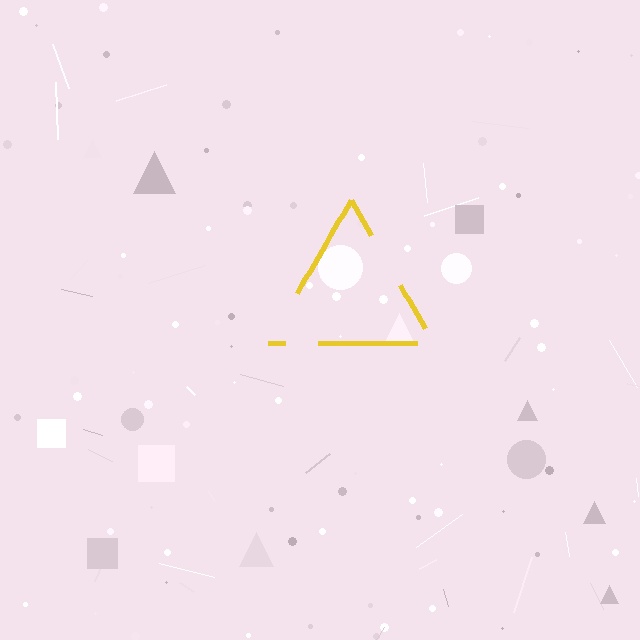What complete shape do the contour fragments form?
The contour fragments form a triangle.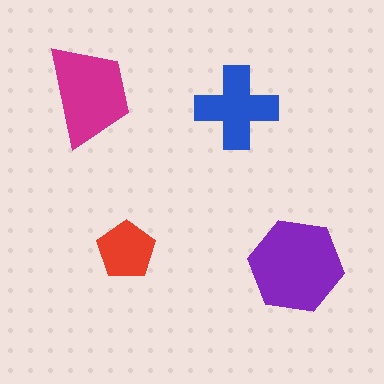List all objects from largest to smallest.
The purple hexagon, the magenta trapezoid, the blue cross, the red pentagon.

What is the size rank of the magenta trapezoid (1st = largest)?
2nd.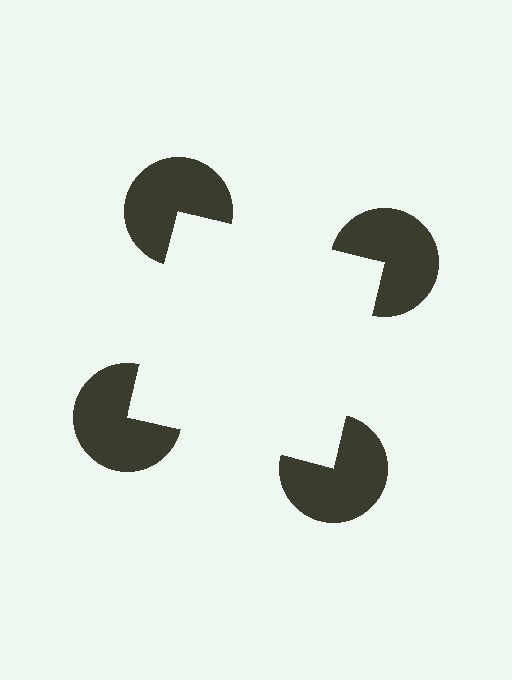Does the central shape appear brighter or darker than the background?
It typically appears slightly brighter than the background, even though no actual brightness change is drawn.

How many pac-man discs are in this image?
There are 4 — one at each vertex of the illusory square.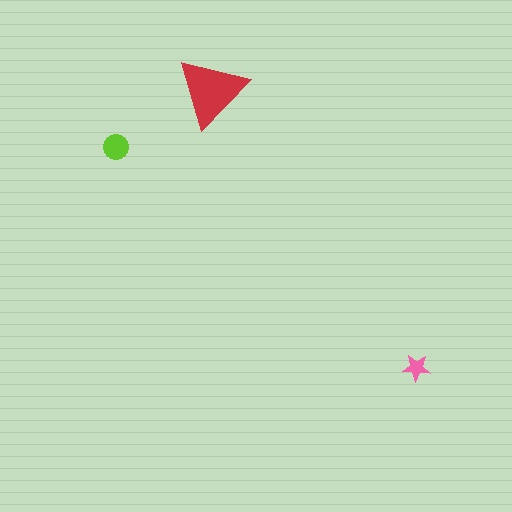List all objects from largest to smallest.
The red triangle, the lime circle, the pink star.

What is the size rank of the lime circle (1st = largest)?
2nd.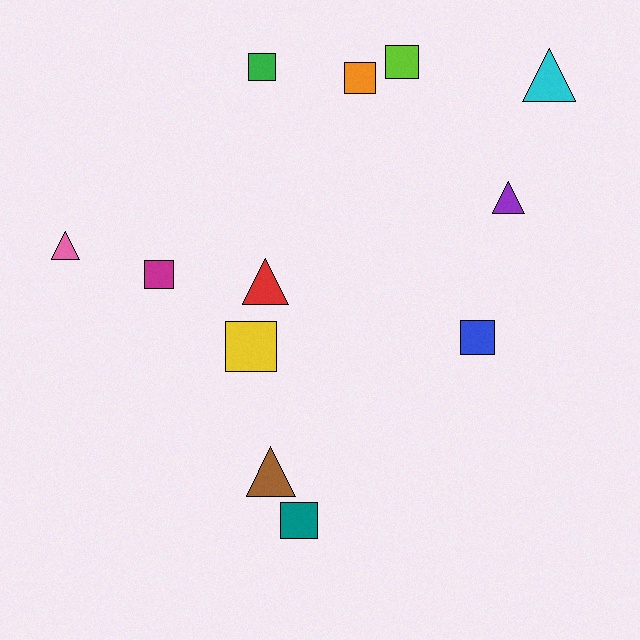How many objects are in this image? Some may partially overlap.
There are 12 objects.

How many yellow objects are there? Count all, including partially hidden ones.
There is 1 yellow object.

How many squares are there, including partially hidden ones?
There are 7 squares.